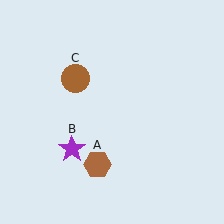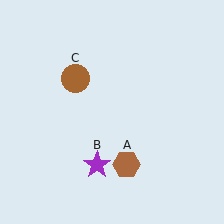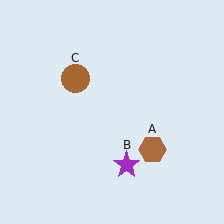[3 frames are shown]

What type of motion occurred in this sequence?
The brown hexagon (object A), purple star (object B) rotated counterclockwise around the center of the scene.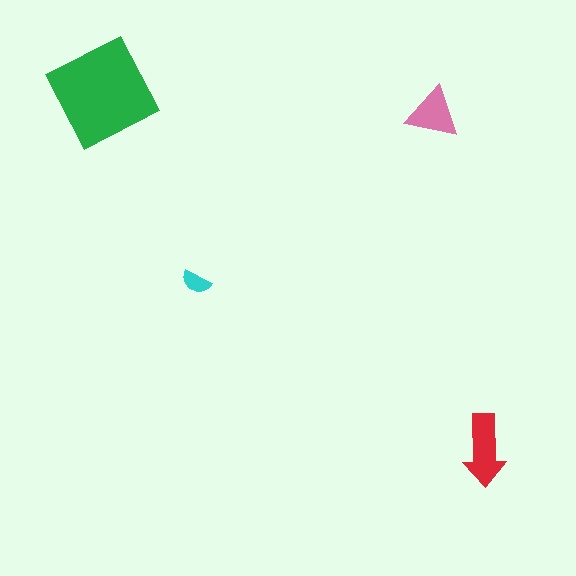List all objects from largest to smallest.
The green diamond, the red arrow, the pink triangle, the cyan semicircle.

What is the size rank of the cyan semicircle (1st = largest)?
4th.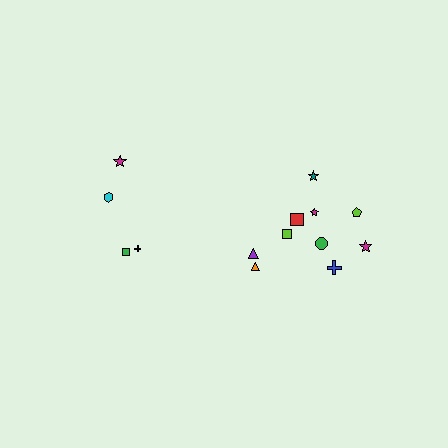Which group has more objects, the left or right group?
The right group.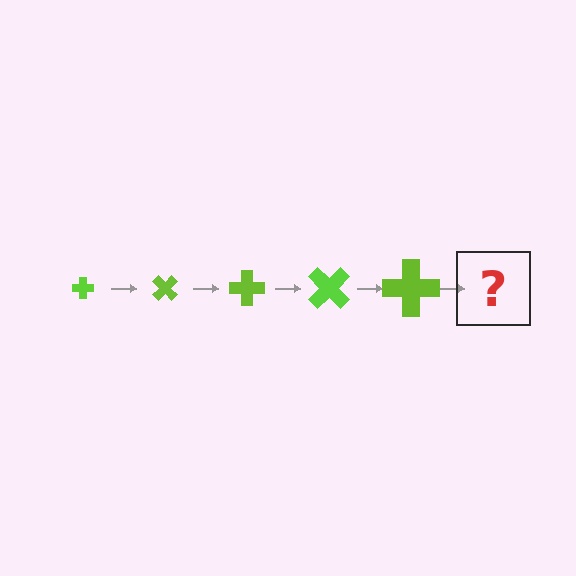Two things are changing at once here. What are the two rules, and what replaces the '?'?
The two rules are that the cross grows larger each step and it rotates 45 degrees each step. The '?' should be a cross, larger than the previous one and rotated 225 degrees from the start.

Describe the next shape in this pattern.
It should be a cross, larger than the previous one and rotated 225 degrees from the start.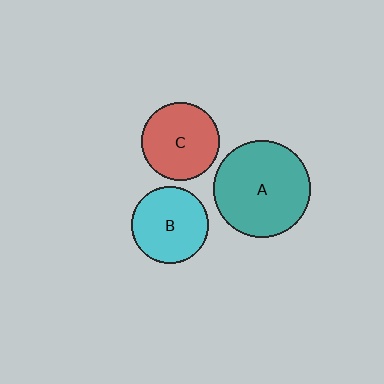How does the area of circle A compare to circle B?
Approximately 1.6 times.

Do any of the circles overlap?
No, none of the circles overlap.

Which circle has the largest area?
Circle A (teal).